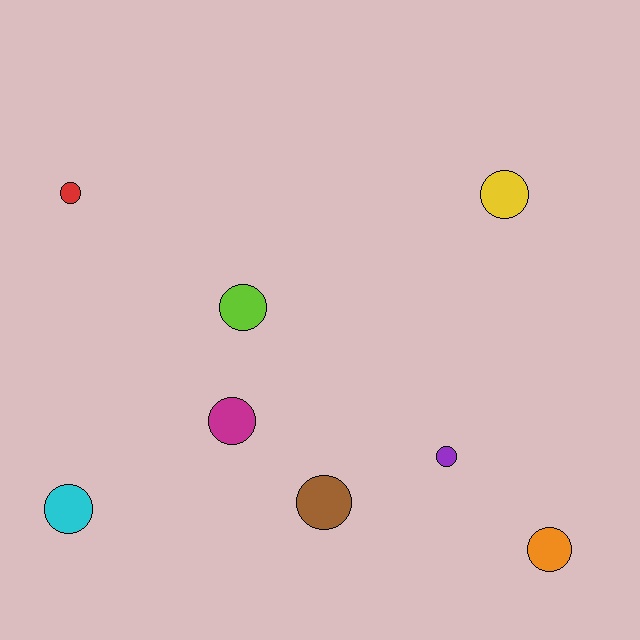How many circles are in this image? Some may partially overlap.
There are 8 circles.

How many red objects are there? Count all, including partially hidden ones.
There is 1 red object.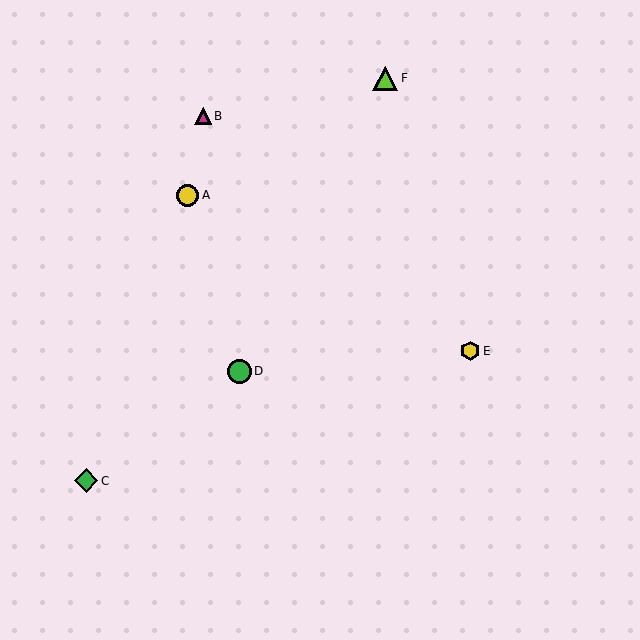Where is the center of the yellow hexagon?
The center of the yellow hexagon is at (470, 351).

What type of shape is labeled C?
Shape C is a green diamond.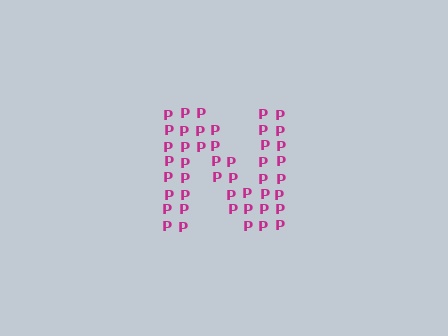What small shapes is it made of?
It is made of small letter P's.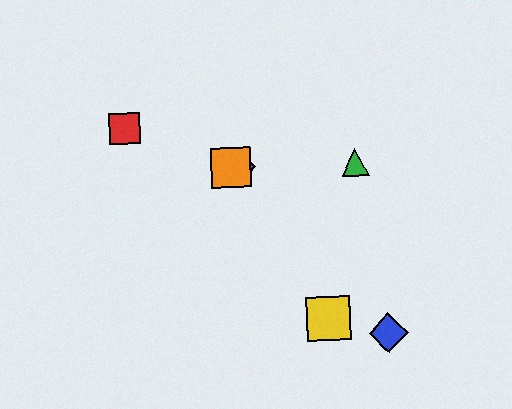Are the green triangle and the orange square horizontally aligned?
Yes, both are at y≈162.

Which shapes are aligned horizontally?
The green triangle, the purple diamond, the orange square are aligned horizontally.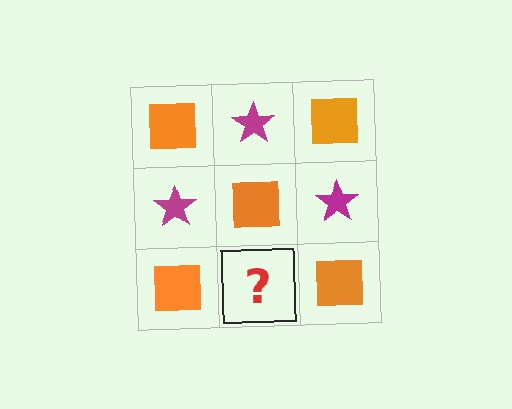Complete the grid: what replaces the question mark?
The question mark should be replaced with a magenta star.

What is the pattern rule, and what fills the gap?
The rule is that it alternates orange square and magenta star in a checkerboard pattern. The gap should be filled with a magenta star.